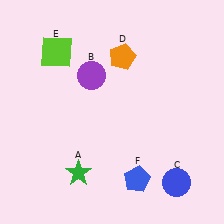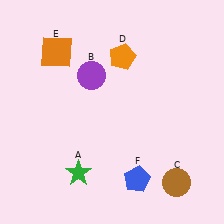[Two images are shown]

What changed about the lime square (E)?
In Image 1, E is lime. In Image 2, it changed to orange.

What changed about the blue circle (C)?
In Image 1, C is blue. In Image 2, it changed to brown.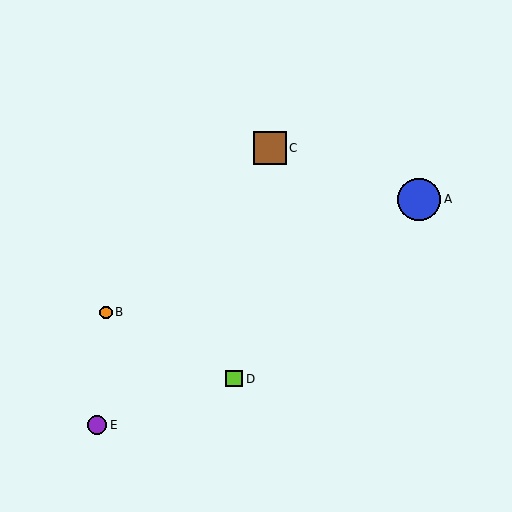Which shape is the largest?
The blue circle (labeled A) is the largest.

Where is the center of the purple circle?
The center of the purple circle is at (97, 425).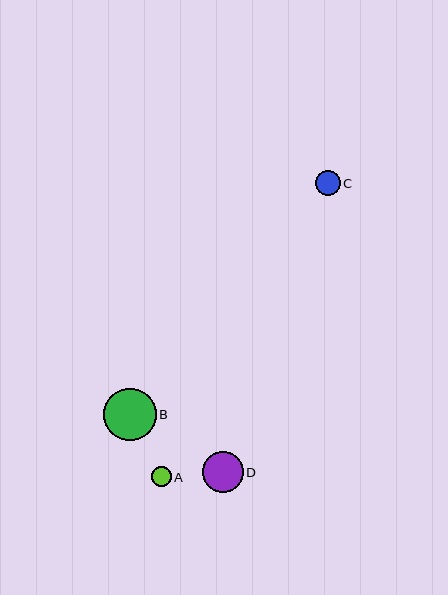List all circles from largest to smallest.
From largest to smallest: B, D, C, A.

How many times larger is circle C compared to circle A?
Circle C is approximately 1.2 times the size of circle A.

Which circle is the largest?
Circle B is the largest with a size of approximately 53 pixels.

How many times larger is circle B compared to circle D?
Circle B is approximately 1.3 times the size of circle D.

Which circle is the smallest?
Circle A is the smallest with a size of approximately 20 pixels.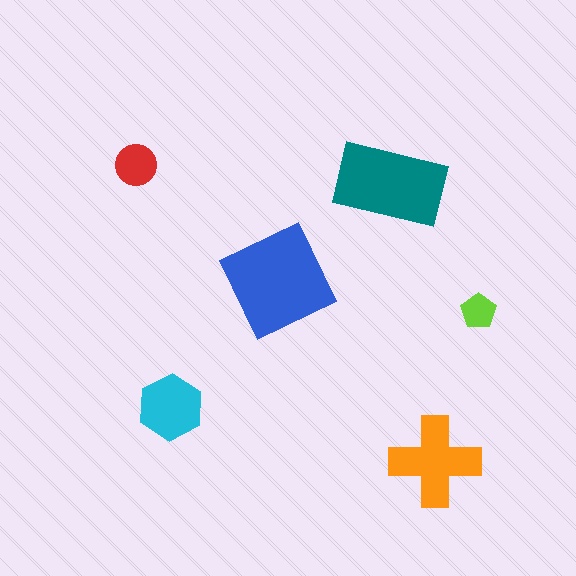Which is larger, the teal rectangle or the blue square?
The blue square.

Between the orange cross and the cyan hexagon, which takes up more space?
The orange cross.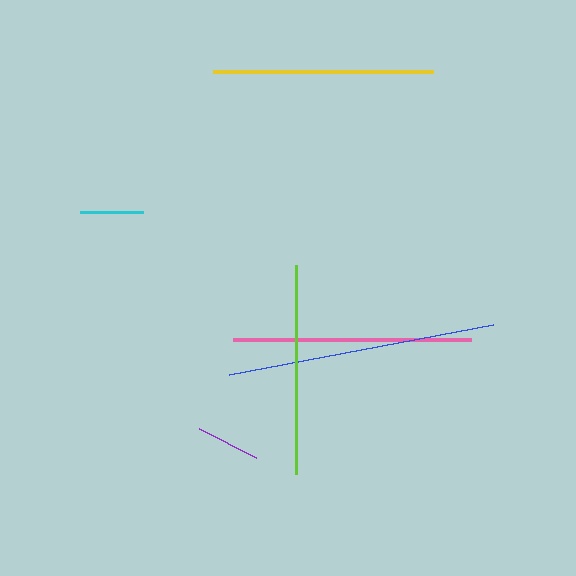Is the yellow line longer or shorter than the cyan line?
The yellow line is longer than the cyan line.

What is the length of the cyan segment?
The cyan segment is approximately 63 pixels long.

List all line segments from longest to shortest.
From longest to shortest: blue, pink, yellow, lime, purple, cyan.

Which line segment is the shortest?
The cyan line is the shortest at approximately 63 pixels.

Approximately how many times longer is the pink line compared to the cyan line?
The pink line is approximately 3.8 times the length of the cyan line.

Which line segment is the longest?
The blue line is the longest at approximately 268 pixels.